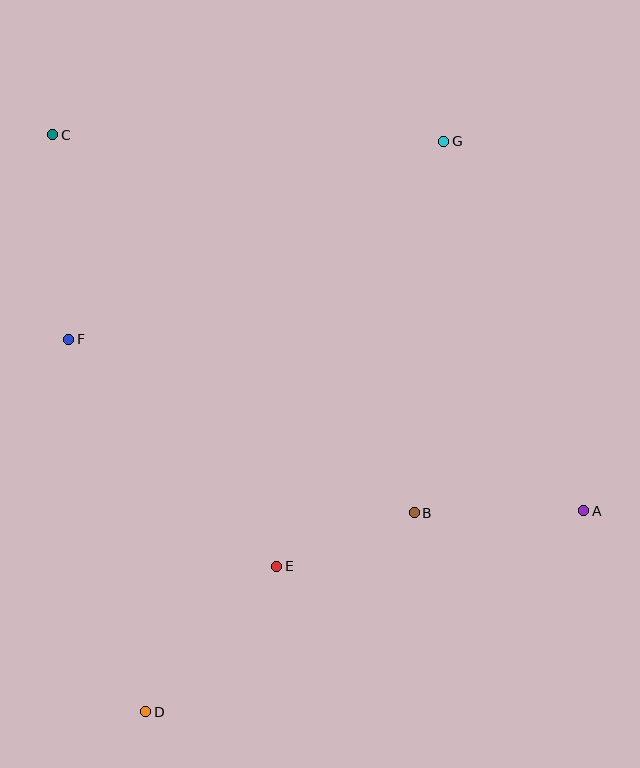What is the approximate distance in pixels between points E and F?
The distance between E and F is approximately 308 pixels.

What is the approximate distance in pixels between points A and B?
The distance between A and B is approximately 170 pixels.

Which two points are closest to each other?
Points B and E are closest to each other.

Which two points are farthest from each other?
Points A and C are farthest from each other.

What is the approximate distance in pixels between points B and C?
The distance between B and C is approximately 523 pixels.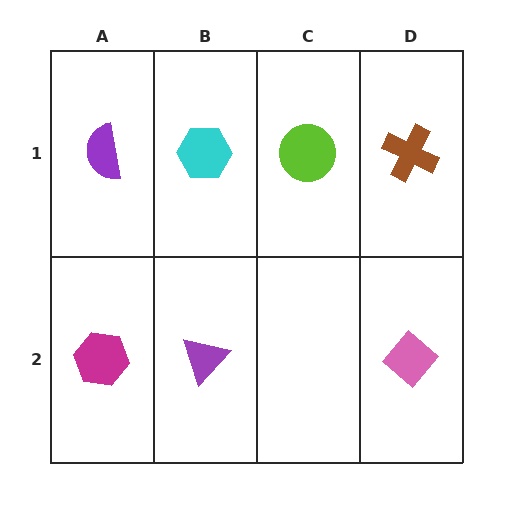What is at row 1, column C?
A lime circle.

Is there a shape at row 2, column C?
No, that cell is empty.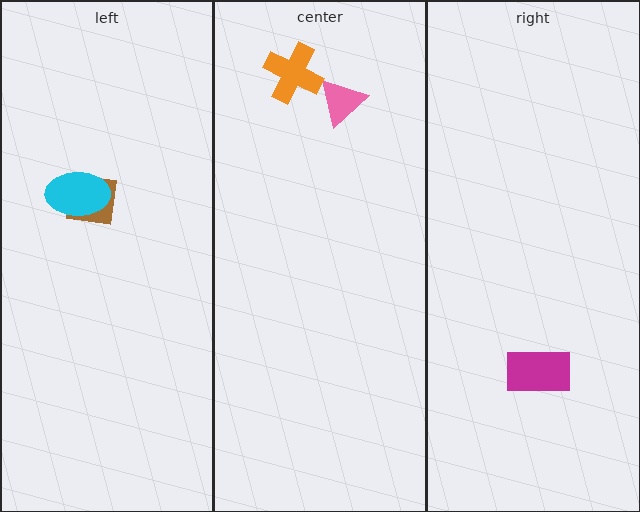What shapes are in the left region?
The brown square, the cyan ellipse.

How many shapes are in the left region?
2.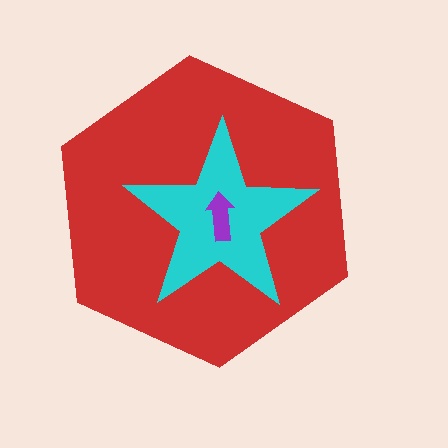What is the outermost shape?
The red hexagon.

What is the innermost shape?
The purple arrow.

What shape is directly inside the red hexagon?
The cyan star.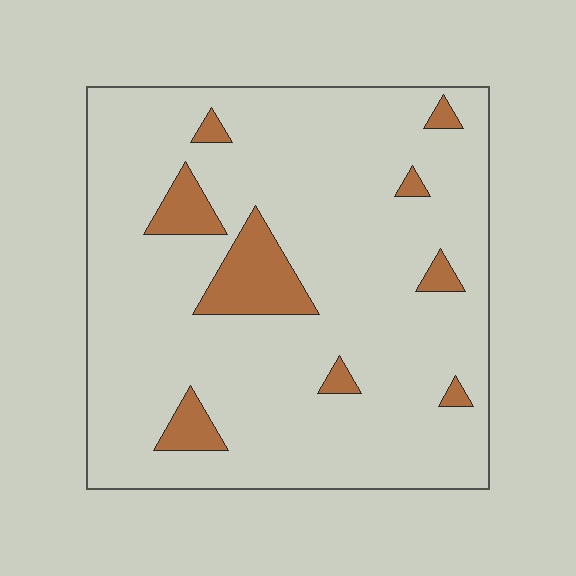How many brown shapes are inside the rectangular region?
9.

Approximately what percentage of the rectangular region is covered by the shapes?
Approximately 10%.